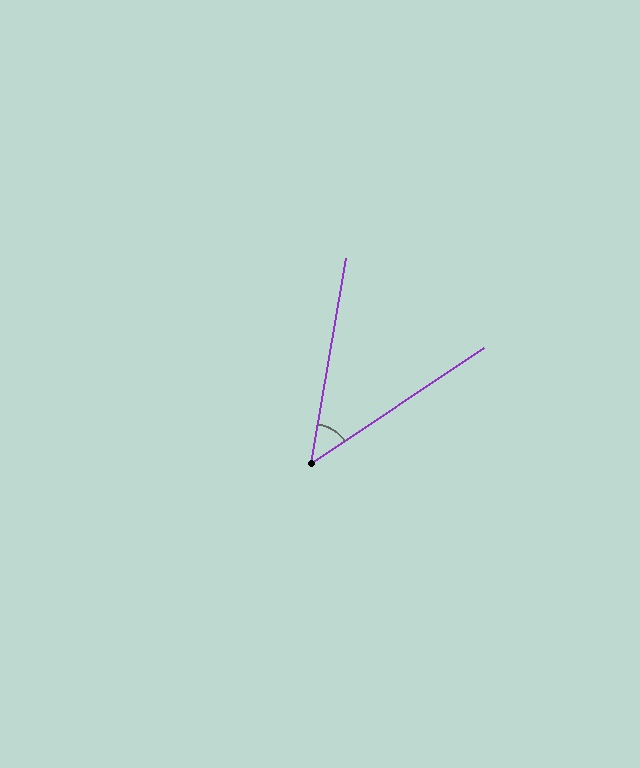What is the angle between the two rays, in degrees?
Approximately 46 degrees.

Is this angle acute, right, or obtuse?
It is acute.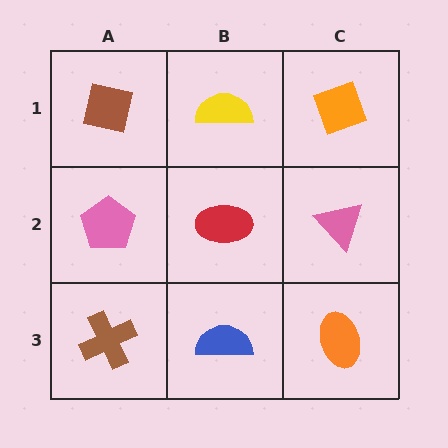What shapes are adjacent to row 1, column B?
A red ellipse (row 2, column B), a brown square (row 1, column A), an orange diamond (row 1, column C).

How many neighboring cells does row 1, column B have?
3.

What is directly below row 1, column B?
A red ellipse.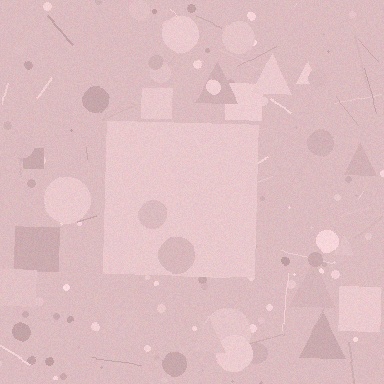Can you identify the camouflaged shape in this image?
The camouflaged shape is a square.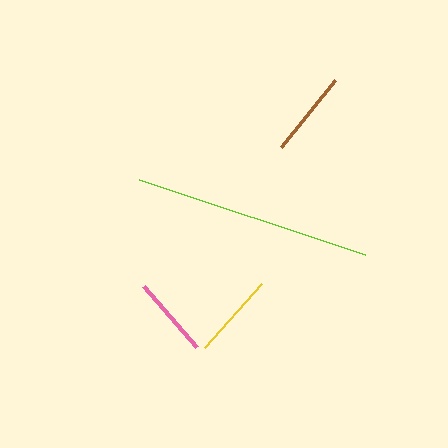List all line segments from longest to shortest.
From longest to shortest: lime, brown, yellow, pink.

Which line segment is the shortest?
The pink line is the shortest at approximately 80 pixels.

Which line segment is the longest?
The lime line is the longest at approximately 238 pixels.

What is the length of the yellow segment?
The yellow segment is approximately 85 pixels long.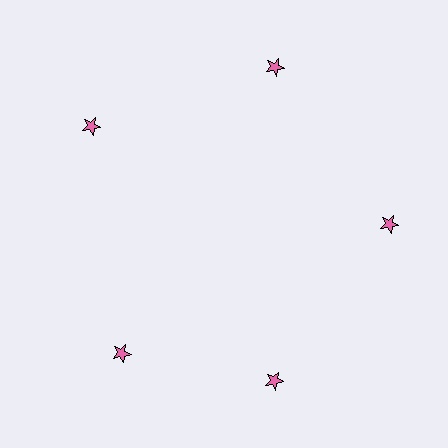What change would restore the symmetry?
The symmetry would be restored by rotating it back into even spacing with its neighbors so that all 5 stars sit at equal angles and equal distance from the center.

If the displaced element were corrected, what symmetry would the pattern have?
It would have 5-fold rotational symmetry — the pattern would map onto itself every 72 degrees.